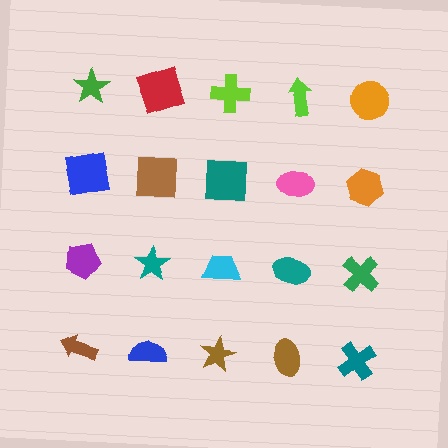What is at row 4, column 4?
A brown ellipse.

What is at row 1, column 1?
A green star.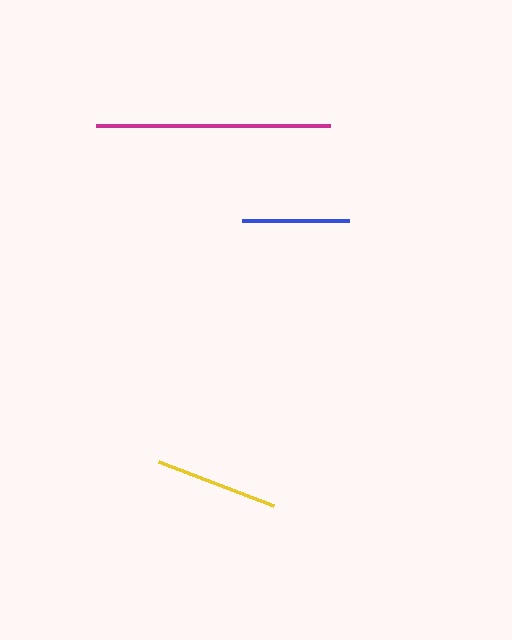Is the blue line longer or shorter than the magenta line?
The magenta line is longer than the blue line.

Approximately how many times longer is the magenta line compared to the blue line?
The magenta line is approximately 2.2 times the length of the blue line.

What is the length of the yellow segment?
The yellow segment is approximately 123 pixels long.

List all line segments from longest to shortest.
From longest to shortest: magenta, yellow, blue.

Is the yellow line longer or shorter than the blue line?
The yellow line is longer than the blue line.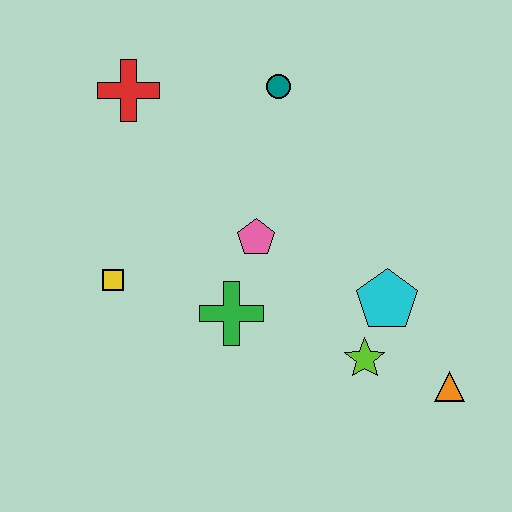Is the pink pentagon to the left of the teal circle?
Yes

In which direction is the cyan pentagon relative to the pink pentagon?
The cyan pentagon is to the right of the pink pentagon.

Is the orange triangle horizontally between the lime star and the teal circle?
No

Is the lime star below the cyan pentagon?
Yes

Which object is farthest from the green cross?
The red cross is farthest from the green cross.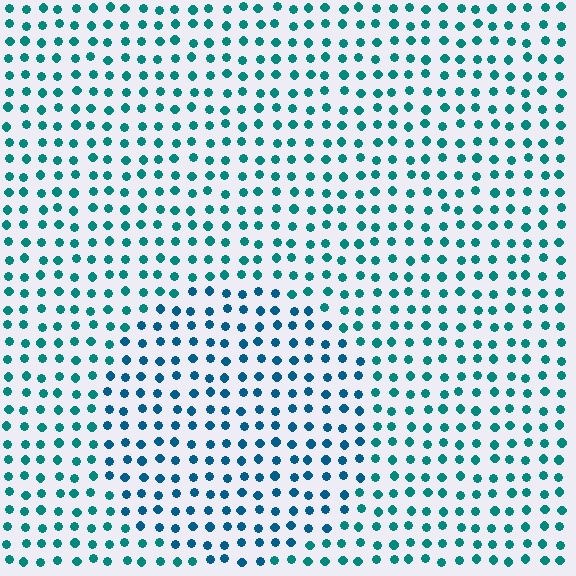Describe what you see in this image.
The image is filled with small teal elements in a uniform arrangement. A circle-shaped region is visible where the elements are tinted to a slightly different hue, forming a subtle color boundary.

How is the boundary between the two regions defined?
The boundary is defined purely by a slight shift in hue (about 25 degrees). Spacing, size, and orientation are identical on both sides.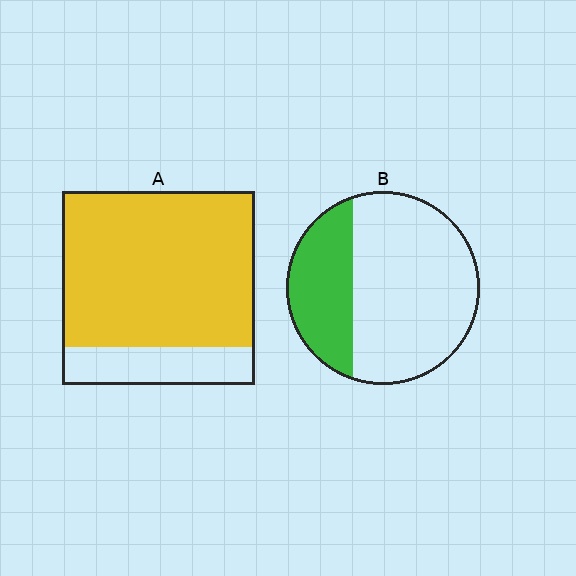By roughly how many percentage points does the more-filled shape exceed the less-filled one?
By roughly 50 percentage points (A over B).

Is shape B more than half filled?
No.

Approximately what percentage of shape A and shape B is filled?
A is approximately 80% and B is approximately 30%.